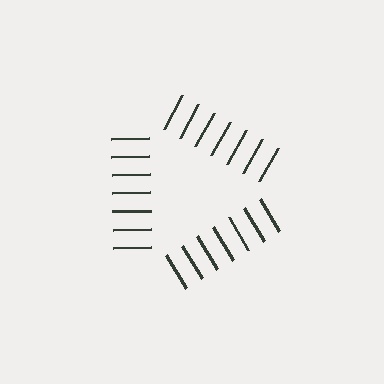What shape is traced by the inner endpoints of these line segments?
An illusory triangle — the line segments terminate on its edges but no continuous stroke is drawn.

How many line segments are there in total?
21 — 7 along each of the 3 edges.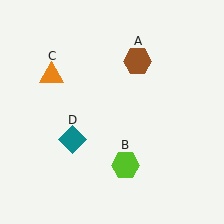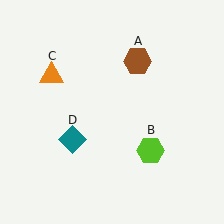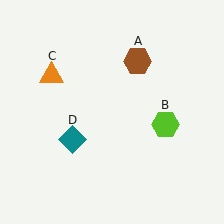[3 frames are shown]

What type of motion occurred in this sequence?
The lime hexagon (object B) rotated counterclockwise around the center of the scene.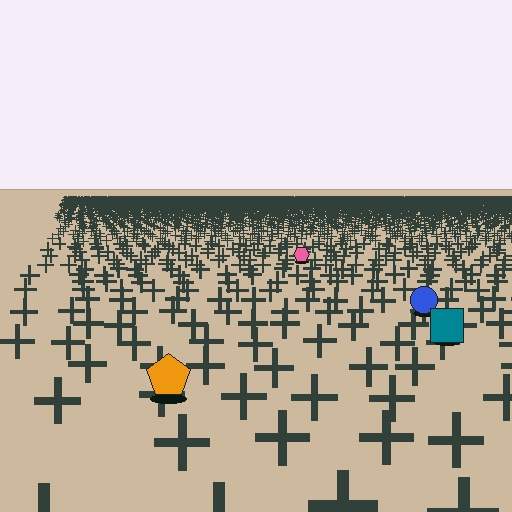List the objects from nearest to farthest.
From nearest to farthest: the orange pentagon, the teal square, the blue circle, the pink hexagon.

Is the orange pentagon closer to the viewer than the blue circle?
Yes. The orange pentagon is closer — you can tell from the texture gradient: the ground texture is coarser near it.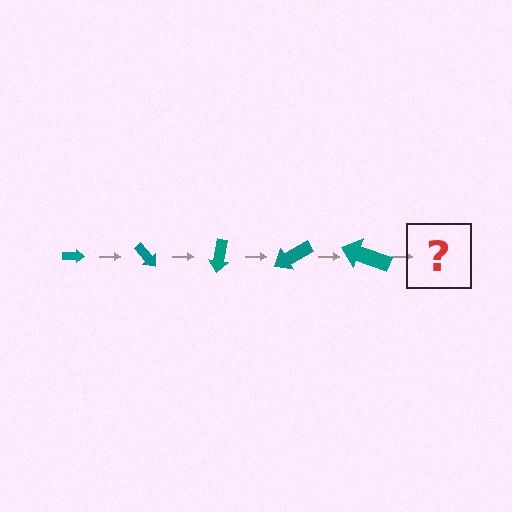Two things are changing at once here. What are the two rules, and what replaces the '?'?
The two rules are that the arrow grows larger each step and it rotates 50 degrees each step. The '?' should be an arrow, larger than the previous one and rotated 250 degrees from the start.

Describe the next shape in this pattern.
It should be an arrow, larger than the previous one and rotated 250 degrees from the start.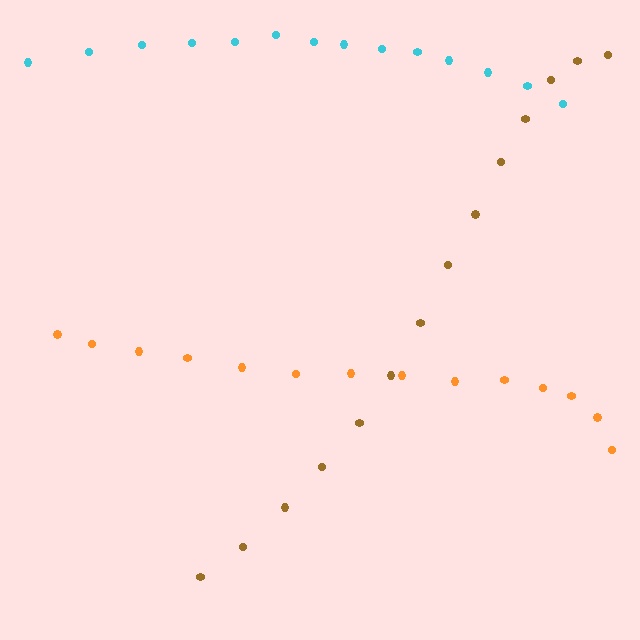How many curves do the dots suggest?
There are 3 distinct paths.